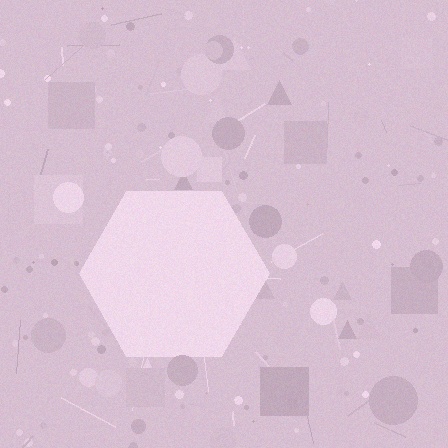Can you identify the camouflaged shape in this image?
The camouflaged shape is a hexagon.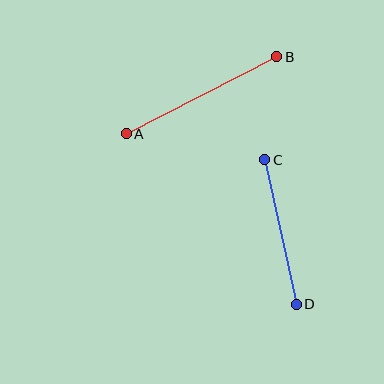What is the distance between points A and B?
The distance is approximately 169 pixels.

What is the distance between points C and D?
The distance is approximately 148 pixels.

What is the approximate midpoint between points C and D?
The midpoint is at approximately (281, 232) pixels.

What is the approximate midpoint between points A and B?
The midpoint is at approximately (201, 95) pixels.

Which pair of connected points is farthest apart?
Points A and B are farthest apart.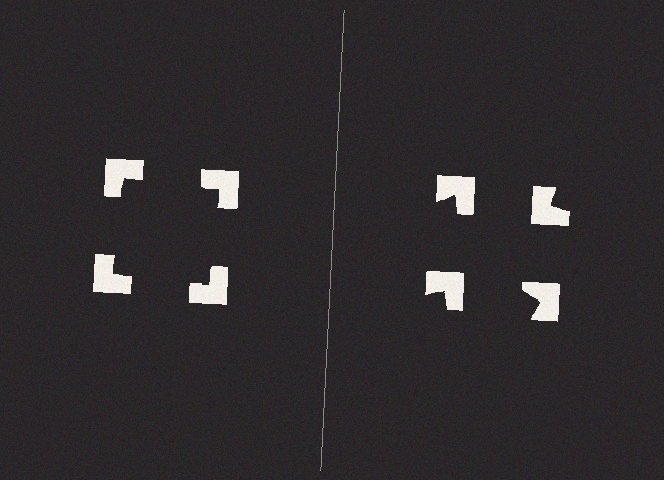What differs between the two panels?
The notched squares are positioned identically on both sides; only the wedge orientations differ. On the left they align to a square; on the right they are misaligned.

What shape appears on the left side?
An illusory square.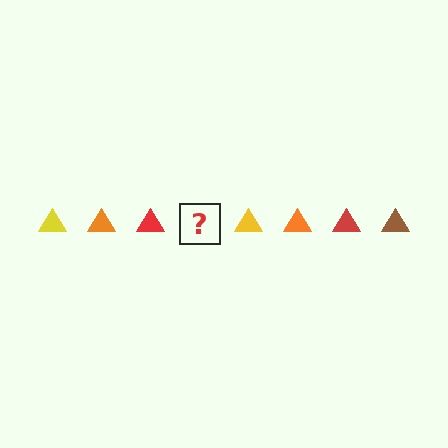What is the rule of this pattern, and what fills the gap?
The rule is that the pattern cycles through yellow, orange, red, brown triangles. The gap should be filled with a brown triangle.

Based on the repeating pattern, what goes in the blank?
The blank should be a brown triangle.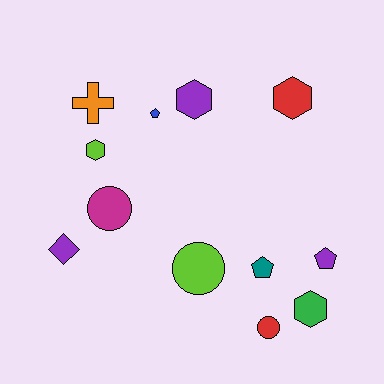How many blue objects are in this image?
There is 1 blue object.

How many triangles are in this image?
There are no triangles.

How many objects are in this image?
There are 12 objects.